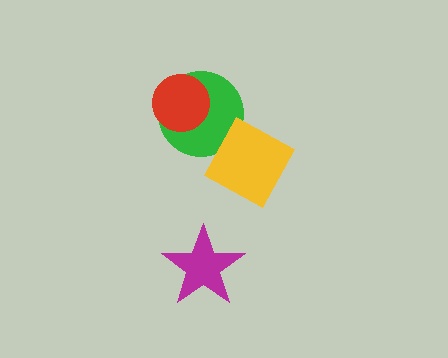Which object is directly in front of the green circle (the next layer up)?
The yellow square is directly in front of the green circle.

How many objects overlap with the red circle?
1 object overlaps with the red circle.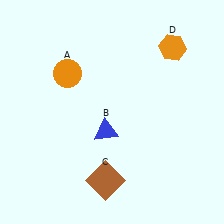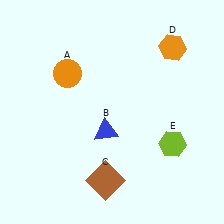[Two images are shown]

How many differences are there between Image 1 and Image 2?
There is 1 difference between the two images.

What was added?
A lime hexagon (E) was added in Image 2.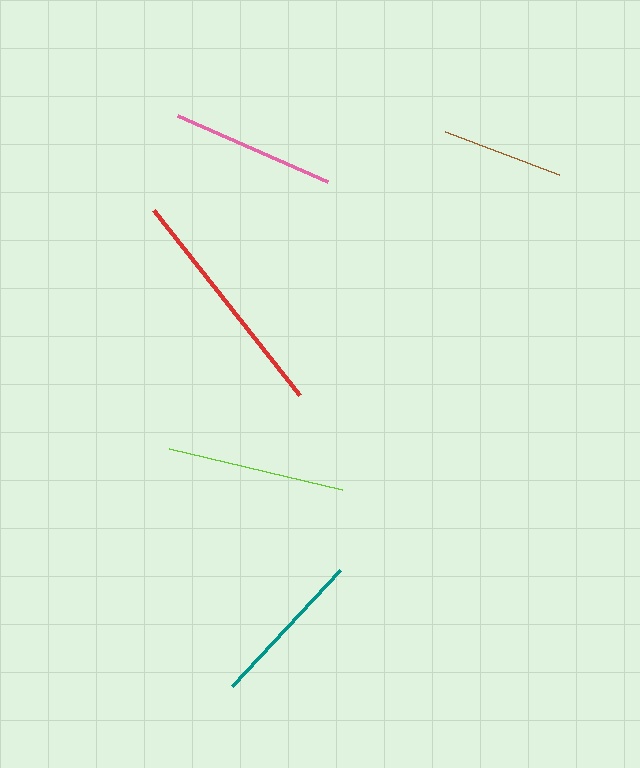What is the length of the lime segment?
The lime segment is approximately 178 pixels long.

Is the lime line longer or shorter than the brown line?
The lime line is longer than the brown line.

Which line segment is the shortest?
The brown line is the shortest at approximately 122 pixels.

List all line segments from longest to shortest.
From longest to shortest: red, lime, pink, teal, brown.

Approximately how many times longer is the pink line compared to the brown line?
The pink line is approximately 1.3 times the length of the brown line.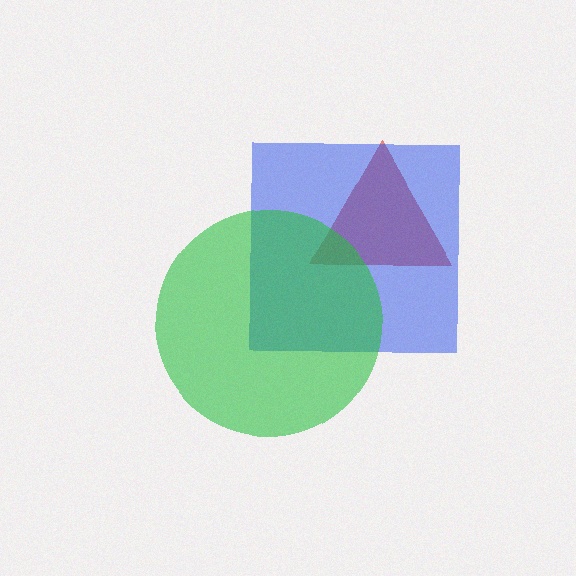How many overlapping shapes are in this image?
There are 3 overlapping shapes in the image.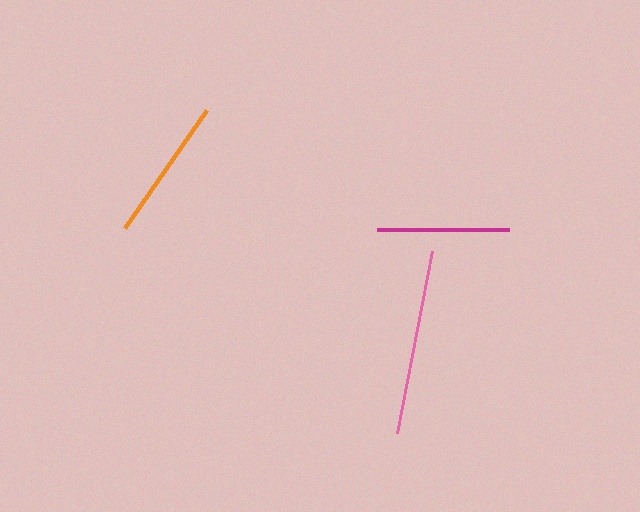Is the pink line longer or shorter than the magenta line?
The pink line is longer than the magenta line.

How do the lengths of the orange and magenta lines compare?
The orange and magenta lines are approximately the same length.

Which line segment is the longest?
The pink line is the longest at approximately 186 pixels.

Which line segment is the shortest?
The magenta line is the shortest at approximately 133 pixels.